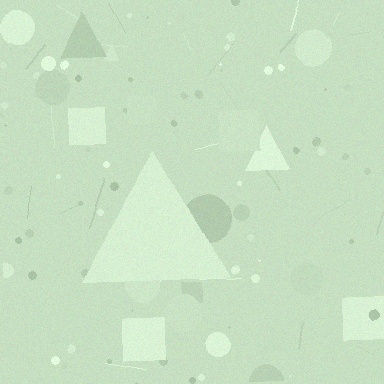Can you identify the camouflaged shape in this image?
The camouflaged shape is a triangle.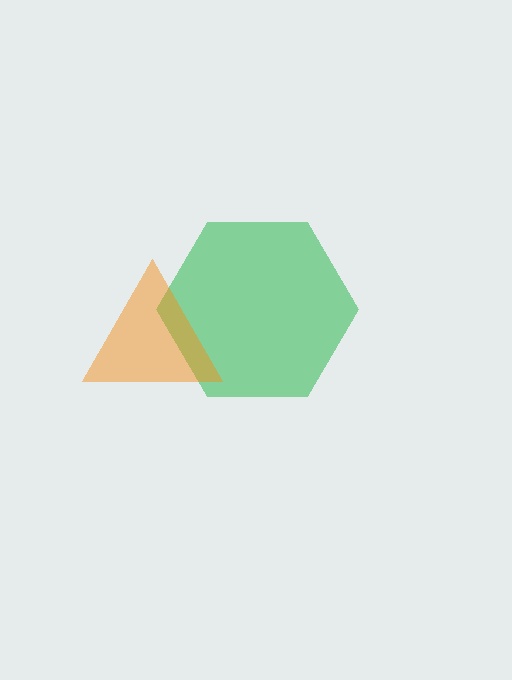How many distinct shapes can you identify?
There are 2 distinct shapes: a green hexagon, an orange triangle.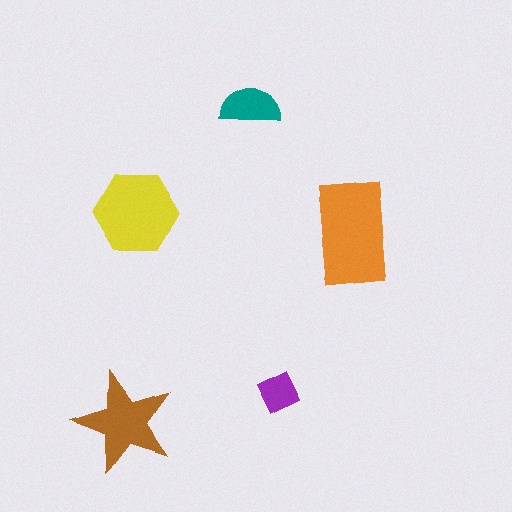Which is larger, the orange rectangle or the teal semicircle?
The orange rectangle.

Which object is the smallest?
The purple square.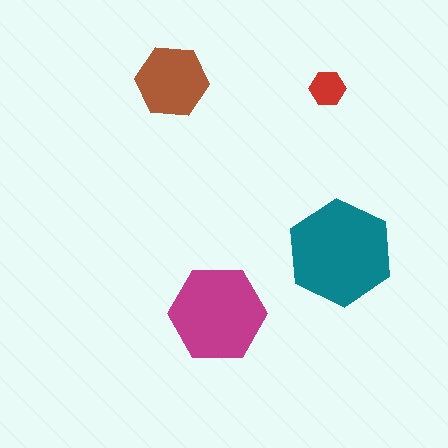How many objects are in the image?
There are 4 objects in the image.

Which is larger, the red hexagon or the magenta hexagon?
The magenta one.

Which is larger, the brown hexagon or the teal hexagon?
The teal one.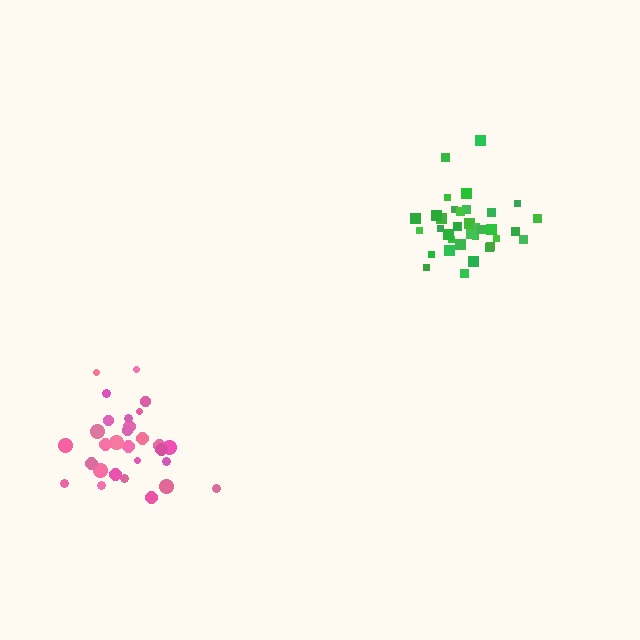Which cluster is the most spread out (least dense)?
Green.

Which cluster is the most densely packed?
Pink.